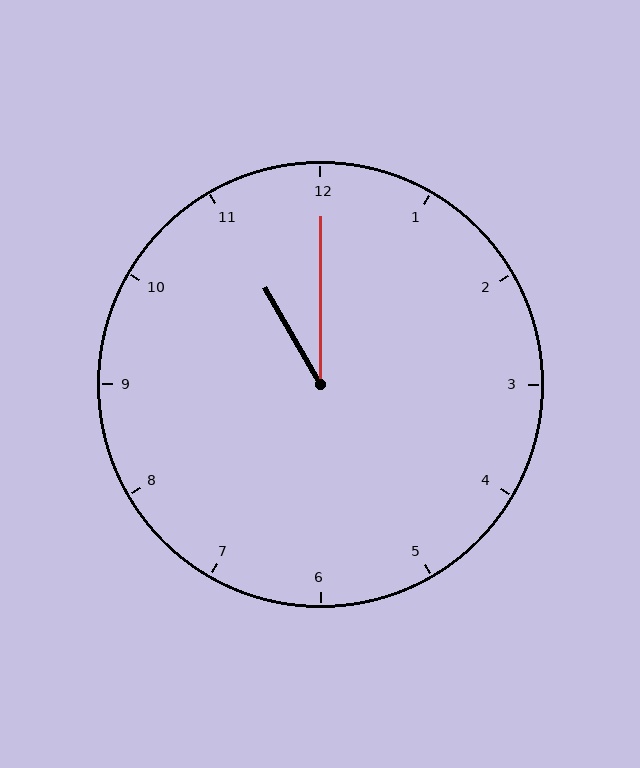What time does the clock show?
11:00.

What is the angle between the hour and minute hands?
Approximately 30 degrees.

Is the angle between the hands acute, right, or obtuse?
It is acute.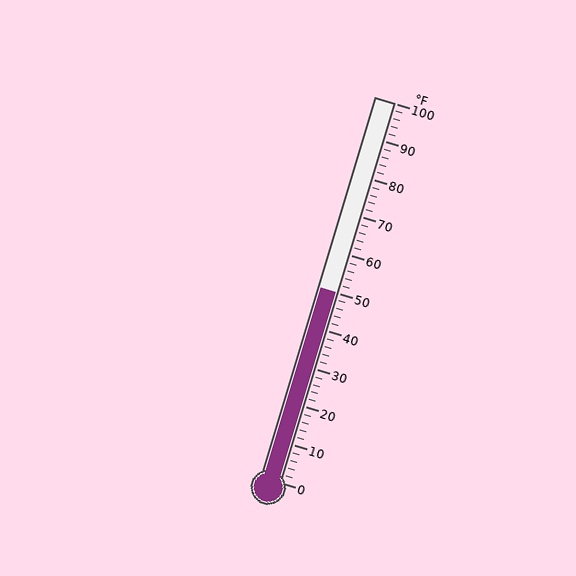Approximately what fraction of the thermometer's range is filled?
The thermometer is filled to approximately 50% of its range.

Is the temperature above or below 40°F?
The temperature is above 40°F.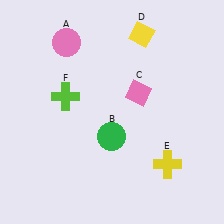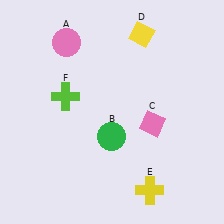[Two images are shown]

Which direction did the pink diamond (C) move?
The pink diamond (C) moved down.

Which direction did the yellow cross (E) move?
The yellow cross (E) moved down.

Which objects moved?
The objects that moved are: the pink diamond (C), the yellow cross (E).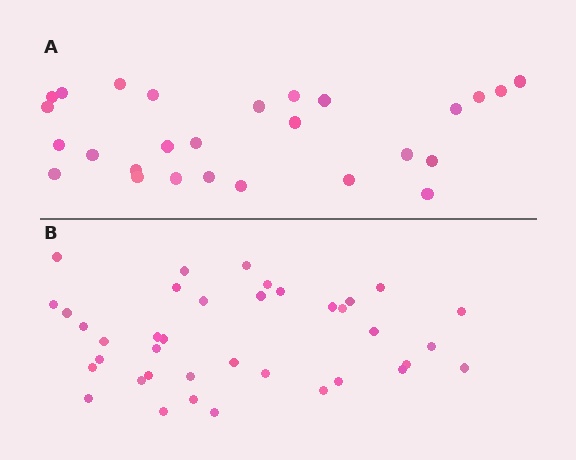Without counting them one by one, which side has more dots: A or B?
Region B (the bottom region) has more dots.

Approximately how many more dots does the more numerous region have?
Region B has roughly 12 or so more dots than region A.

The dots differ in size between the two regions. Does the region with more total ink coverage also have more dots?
No. Region A has more total ink coverage because its dots are larger, but region B actually contains more individual dots. Total area can be misleading — the number of items is what matters here.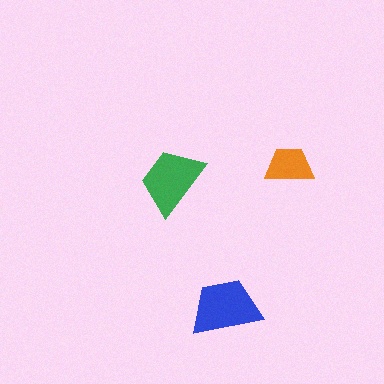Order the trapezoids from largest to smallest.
the blue one, the green one, the orange one.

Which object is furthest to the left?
The green trapezoid is leftmost.